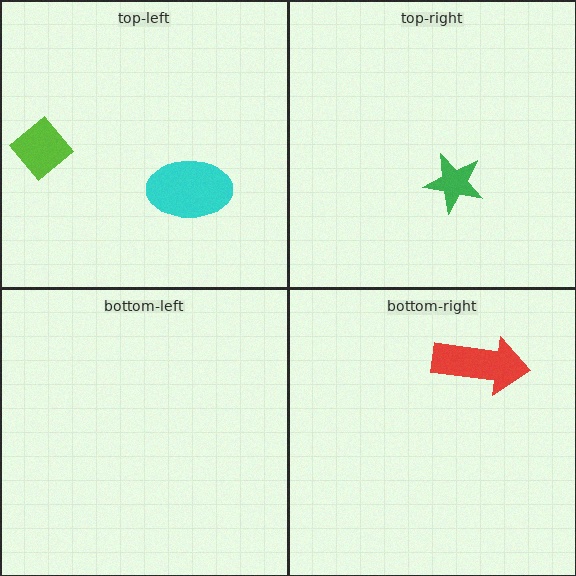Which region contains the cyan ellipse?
The top-left region.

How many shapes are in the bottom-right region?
1.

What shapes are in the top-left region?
The cyan ellipse, the lime diamond.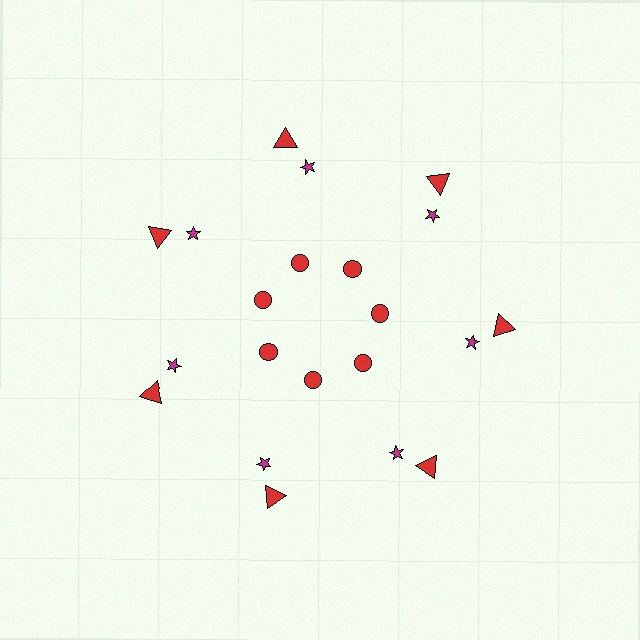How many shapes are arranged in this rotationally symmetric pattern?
There are 21 shapes, arranged in 7 groups of 3.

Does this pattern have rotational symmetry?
Yes, this pattern has 7-fold rotational symmetry. It looks the same after rotating 51 degrees around the center.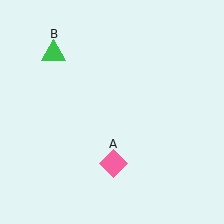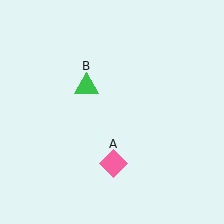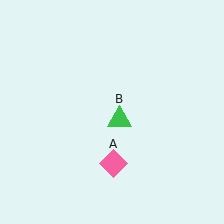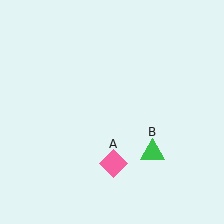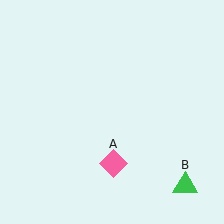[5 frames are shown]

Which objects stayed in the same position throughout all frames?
Pink diamond (object A) remained stationary.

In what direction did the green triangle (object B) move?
The green triangle (object B) moved down and to the right.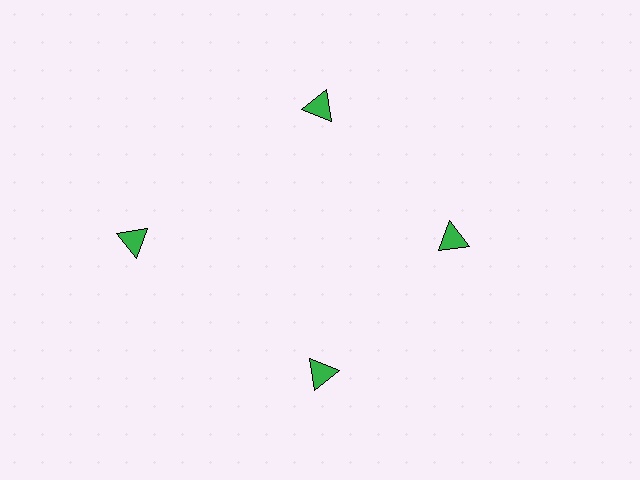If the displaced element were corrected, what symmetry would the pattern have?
It would have 4-fold rotational symmetry — the pattern would map onto itself every 90 degrees.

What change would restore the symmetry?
The symmetry would be restored by moving it inward, back onto the ring so that all 4 triangles sit at equal angles and equal distance from the center.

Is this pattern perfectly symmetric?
No. The 4 green triangles are arranged in a ring, but one element near the 9 o'clock position is pushed outward from the center, breaking the 4-fold rotational symmetry.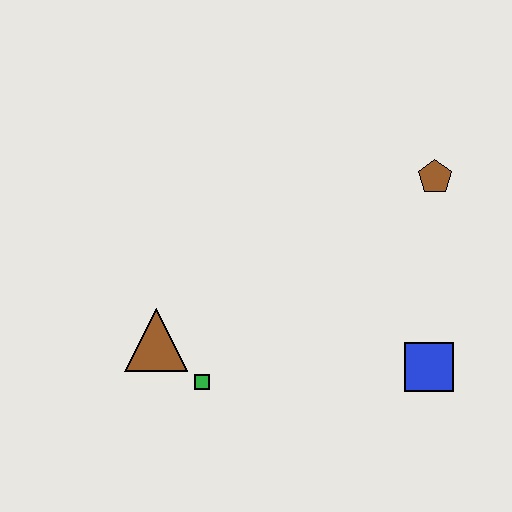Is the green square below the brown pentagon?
Yes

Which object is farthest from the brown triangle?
The brown pentagon is farthest from the brown triangle.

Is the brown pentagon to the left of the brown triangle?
No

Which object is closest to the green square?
The brown triangle is closest to the green square.